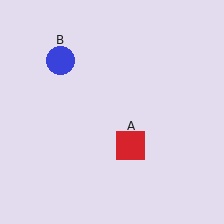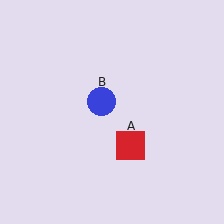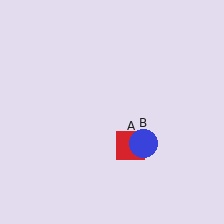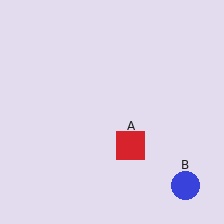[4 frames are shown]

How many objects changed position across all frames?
1 object changed position: blue circle (object B).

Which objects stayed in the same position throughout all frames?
Red square (object A) remained stationary.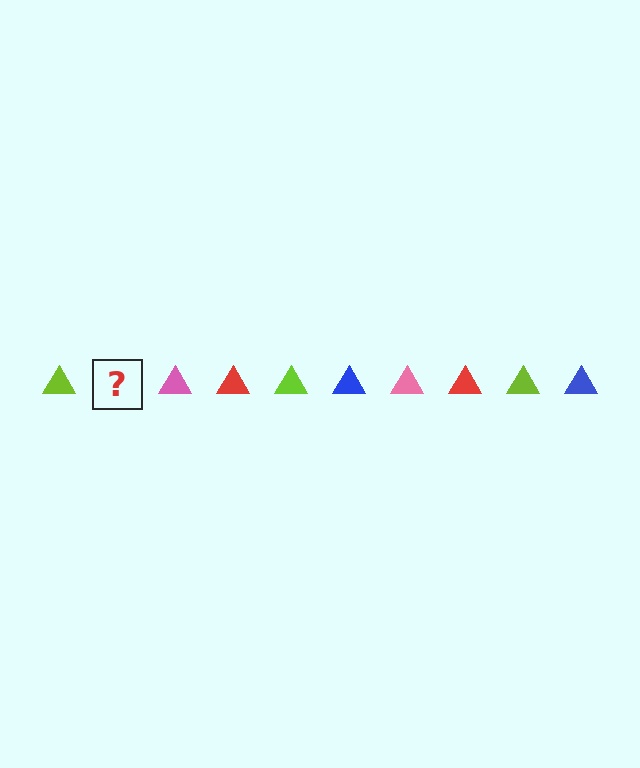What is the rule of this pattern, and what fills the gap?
The rule is that the pattern cycles through lime, blue, pink, red triangles. The gap should be filled with a blue triangle.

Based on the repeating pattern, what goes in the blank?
The blank should be a blue triangle.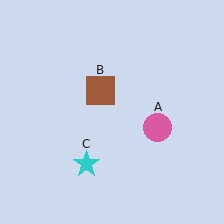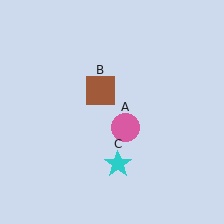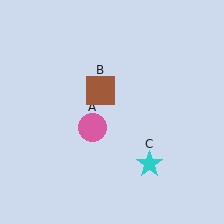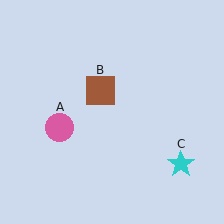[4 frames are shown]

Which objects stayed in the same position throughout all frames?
Brown square (object B) remained stationary.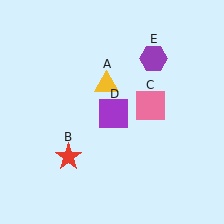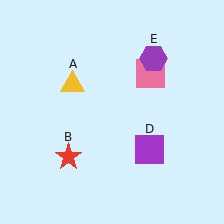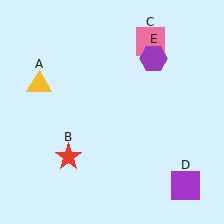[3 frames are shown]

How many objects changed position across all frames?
3 objects changed position: yellow triangle (object A), pink square (object C), purple square (object D).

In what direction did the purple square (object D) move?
The purple square (object D) moved down and to the right.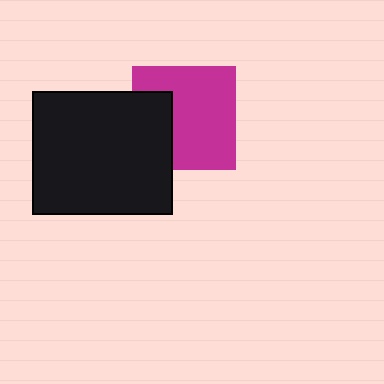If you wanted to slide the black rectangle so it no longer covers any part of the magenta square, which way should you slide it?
Slide it left — that is the most direct way to separate the two shapes.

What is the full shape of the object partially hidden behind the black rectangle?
The partially hidden object is a magenta square.